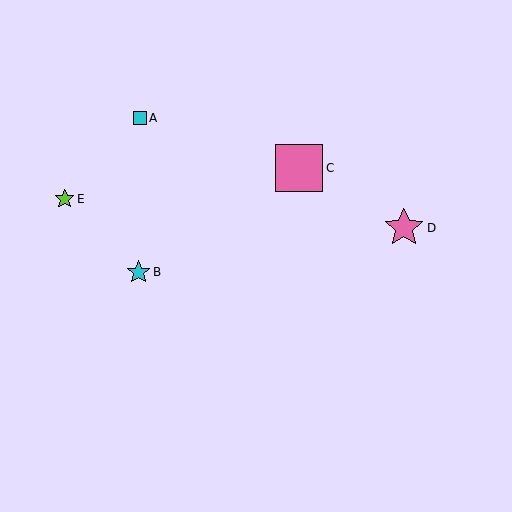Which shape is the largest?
The pink square (labeled C) is the largest.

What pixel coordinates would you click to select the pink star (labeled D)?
Click at (404, 228) to select the pink star D.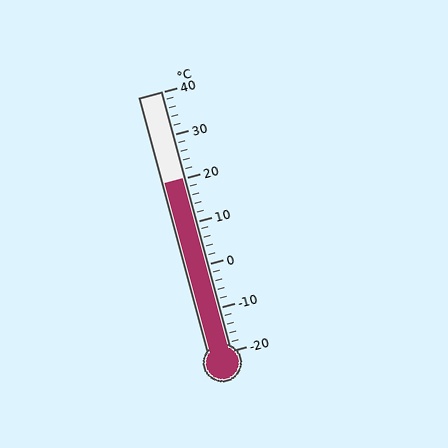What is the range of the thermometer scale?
The thermometer scale ranges from -20°C to 40°C.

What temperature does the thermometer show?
The thermometer shows approximately 20°C.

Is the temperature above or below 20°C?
The temperature is at 20°C.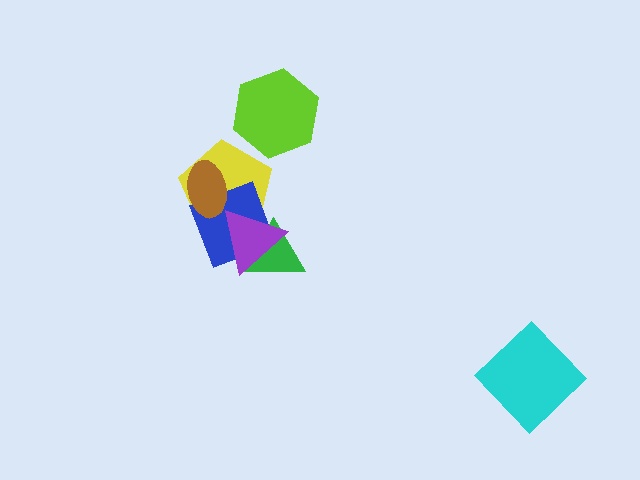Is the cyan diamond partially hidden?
No, no other shape covers it.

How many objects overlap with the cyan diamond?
0 objects overlap with the cyan diamond.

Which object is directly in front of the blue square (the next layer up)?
The brown ellipse is directly in front of the blue square.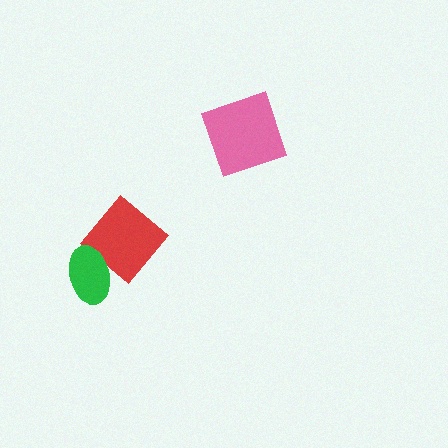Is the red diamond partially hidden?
Yes, it is partially covered by another shape.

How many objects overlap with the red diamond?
1 object overlaps with the red diamond.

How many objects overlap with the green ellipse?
1 object overlaps with the green ellipse.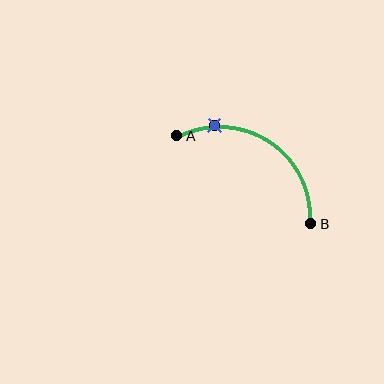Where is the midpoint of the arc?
The arc midpoint is the point on the curve farthest from the straight line joining A and B. It sits above that line.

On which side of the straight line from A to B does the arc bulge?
The arc bulges above the straight line connecting A and B.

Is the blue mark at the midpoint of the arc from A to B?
No. The blue mark lies on the arc but is closer to endpoint A. The arc midpoint would be at the point on the curve equidistant along the arc from both A and B.